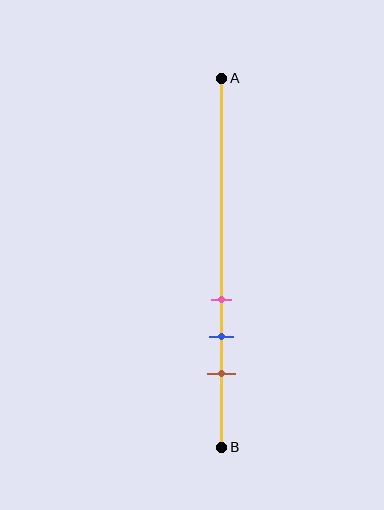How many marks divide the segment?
There are 3 marks dividing the segment.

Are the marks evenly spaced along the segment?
Yes, the marks are approximately evenly spaced.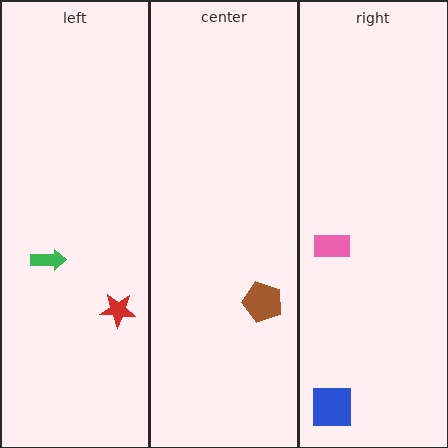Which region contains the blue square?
The right region.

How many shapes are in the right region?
2.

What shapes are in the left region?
The green arrow, the red star.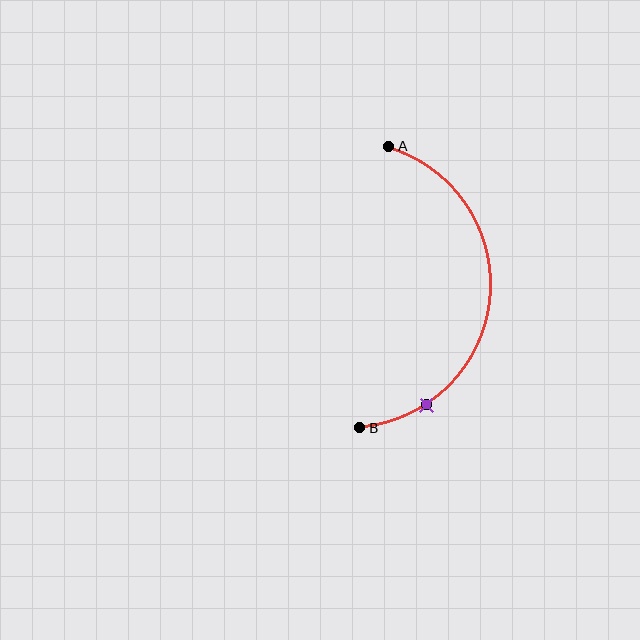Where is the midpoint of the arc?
The arc midpoint is the point on the curve farthest from the straight line joining A and B. It sits to the right of that line.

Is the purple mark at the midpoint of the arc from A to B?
No. The purple mark lies on the arc but is closer to endpoint B. The arc midpoint would be at the point on the curve equidistant along the arc from both A and B.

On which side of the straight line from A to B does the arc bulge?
The arc bulges to the right of the straight line connecting A and B.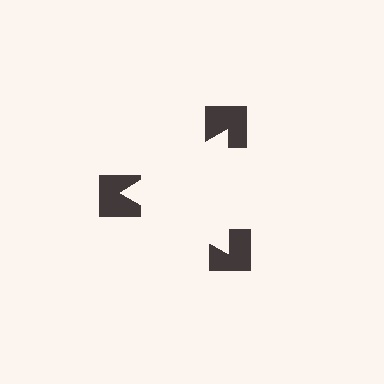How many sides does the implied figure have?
3 sides.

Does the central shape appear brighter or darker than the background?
It typically appears slightly brighter than the background, even though no actual brightness change is drawn.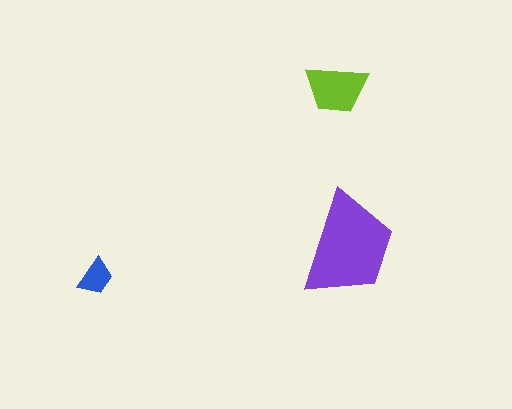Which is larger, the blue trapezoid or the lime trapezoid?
The lime one.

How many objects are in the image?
There are 3 objects in the image.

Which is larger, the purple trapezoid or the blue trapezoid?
The purple one.